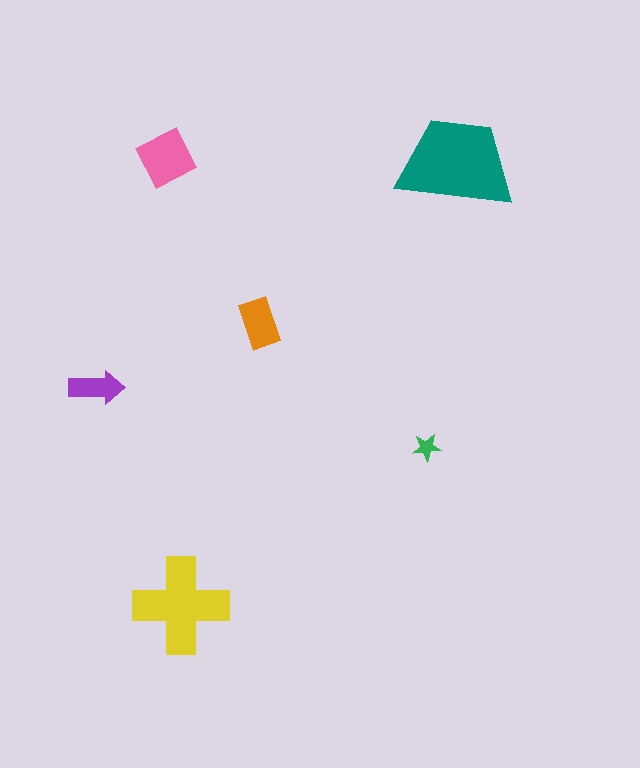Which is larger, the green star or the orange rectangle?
The orange rectangle.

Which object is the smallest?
The green star.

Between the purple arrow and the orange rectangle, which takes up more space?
The orange rectangle.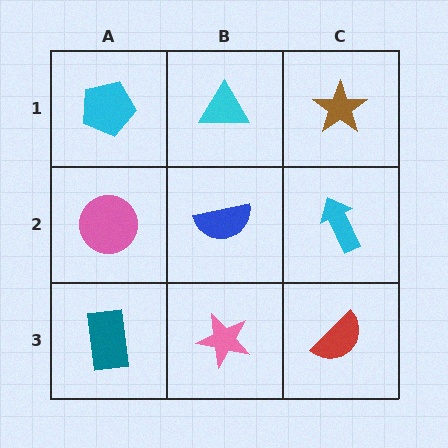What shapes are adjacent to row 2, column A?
A cyan pentagon (row 1, column A), a teal rectangle (row 3, column A), a blue semicircle (row 2, column B).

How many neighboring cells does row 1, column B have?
3.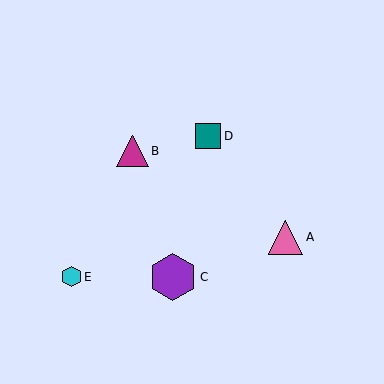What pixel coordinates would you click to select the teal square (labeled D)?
Click at (208, 136) to select the teal square D.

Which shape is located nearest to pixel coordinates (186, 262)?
The purple hexagon (labeled C) at (173, 277) is nearest to that location.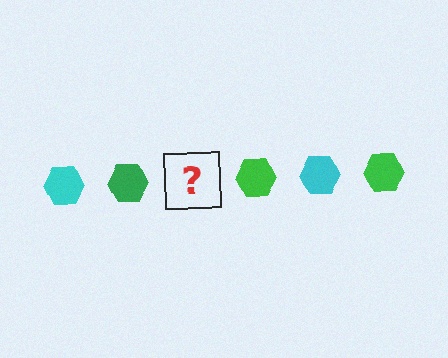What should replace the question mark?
The question mark should be replaced with a cyan hexagon.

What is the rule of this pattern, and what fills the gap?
The rule is that the pattern cycles through cyan, green hexagons. The gap should be filled with a cyan hexagon.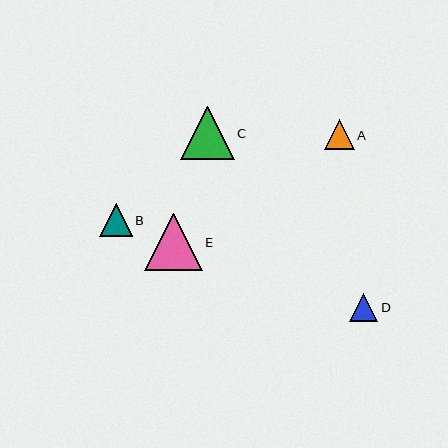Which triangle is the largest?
Triangle E is the largest with a size of approximately 57 pixels.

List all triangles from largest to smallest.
From largest to smallest: E, C, B, A, D.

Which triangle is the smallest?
Triangle D is the smallest with a size of approximately 29 pixels.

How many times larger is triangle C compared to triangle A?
Triangle C is approximately 1.8 times the size of triangle A.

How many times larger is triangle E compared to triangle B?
Triangle E is approximately 1.8 times the size of triangle B.